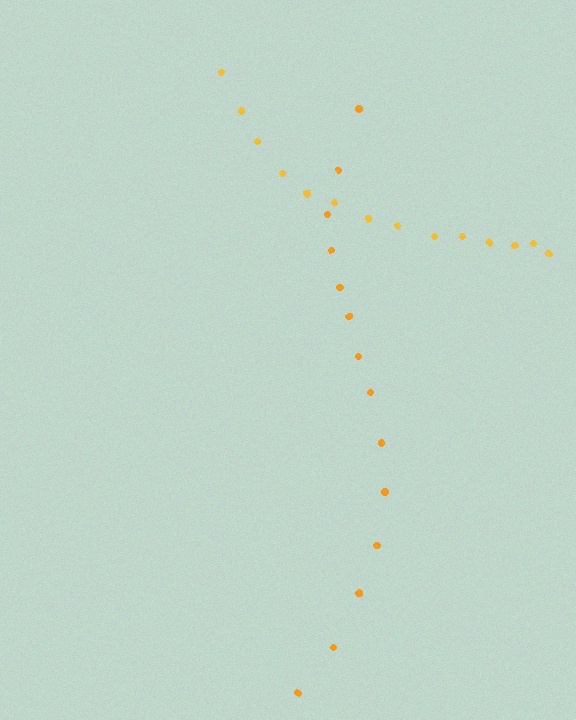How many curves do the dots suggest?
There are 2 distinct paths.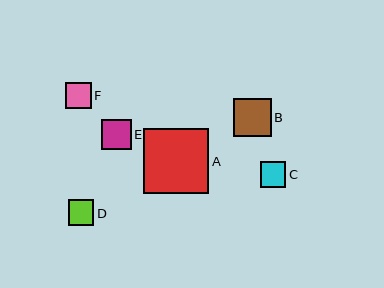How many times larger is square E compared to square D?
Square E is approximately 1.2 times the size of square D.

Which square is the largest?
Square A is the largest with a size of approximately 65 pixels.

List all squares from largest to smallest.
From largest to smallest: A, B, E, F, C, D.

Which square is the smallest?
Square D is the smallest with a size of approximately 25 pixels.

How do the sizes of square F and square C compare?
Square F and square C are approximately the same size.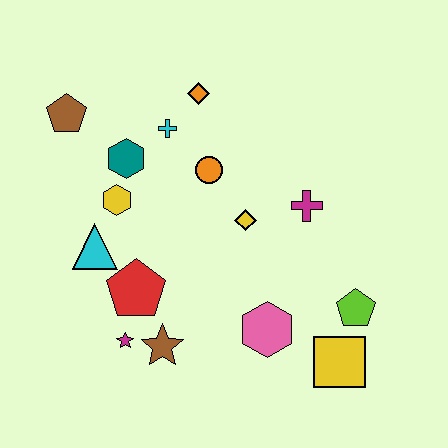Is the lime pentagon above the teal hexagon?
No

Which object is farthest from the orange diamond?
The yellow square is farthest from the orange diamond.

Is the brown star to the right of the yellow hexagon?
Yes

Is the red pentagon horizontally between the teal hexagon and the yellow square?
Yes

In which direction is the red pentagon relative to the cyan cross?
The red pentagon is below the cyan cross.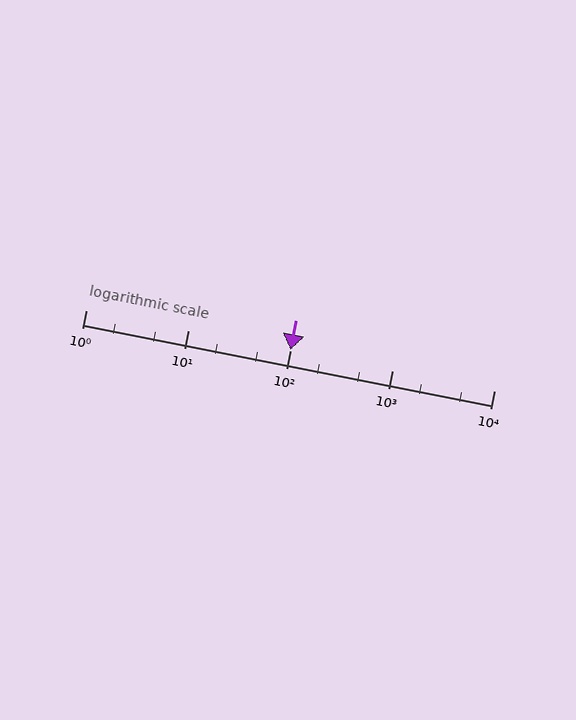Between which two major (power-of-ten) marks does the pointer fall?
The pointer is between 100 and 1000.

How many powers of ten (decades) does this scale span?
The scale spans 4 decades, from 1 to 10000.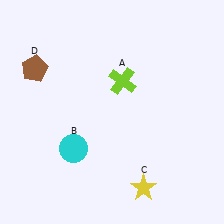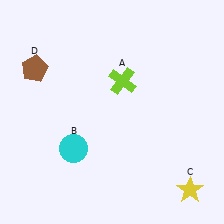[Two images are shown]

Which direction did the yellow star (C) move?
The yellow star (C) moved right.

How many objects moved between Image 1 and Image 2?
1 object moved between the two images.